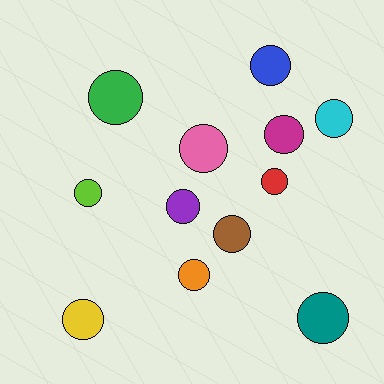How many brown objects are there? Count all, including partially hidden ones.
There is 1 brown object.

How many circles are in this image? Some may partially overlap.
There are 12 circles.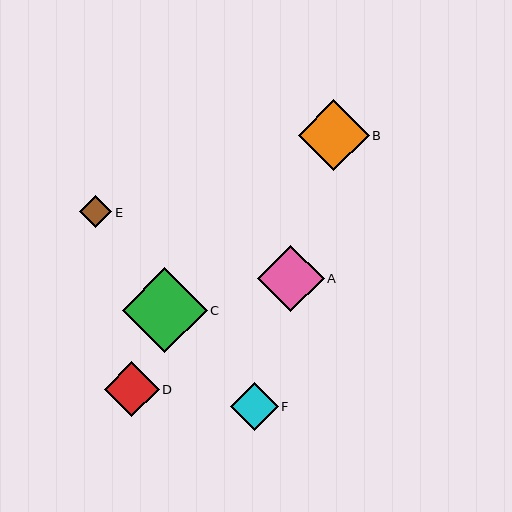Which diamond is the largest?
Diamond C is the largest with a size of approximately 85 pixels.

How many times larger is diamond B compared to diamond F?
Diamond B is approximately 1.5 times the size of diamond F.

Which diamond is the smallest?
Diamond E is the smallest with a size of approximately 33 pixels.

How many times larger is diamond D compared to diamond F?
Diamond D is approximately 1.1 times the size of diamond F.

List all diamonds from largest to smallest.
From largest to smallest: C, B, A, D, F, E.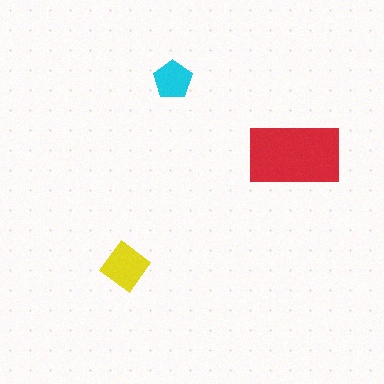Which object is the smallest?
The cyan pentagon.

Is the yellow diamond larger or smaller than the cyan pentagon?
Larger.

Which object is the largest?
The red rectangle.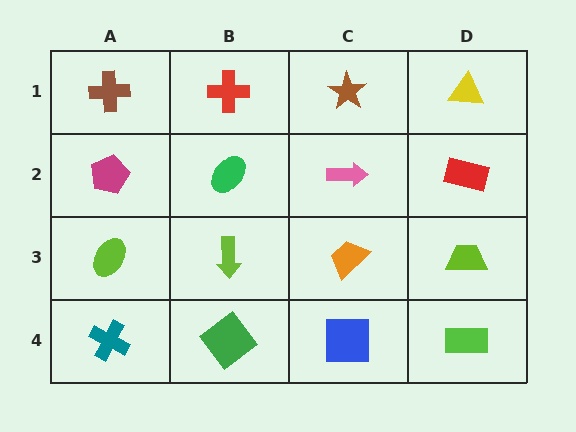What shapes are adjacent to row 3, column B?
A green ellipse (row 2, column B), a green diamond (row 4, column B), a lime ellipse (row 3, column A), an orange trapezoid (row 3, column C).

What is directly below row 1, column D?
A red rectangle.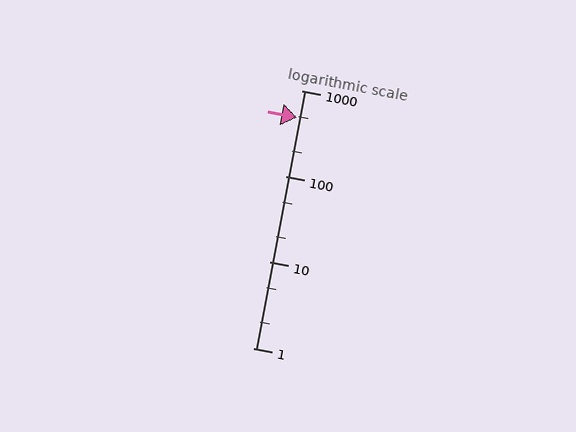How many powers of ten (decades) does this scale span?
The scale spans 3 decades, from 1 to 1000.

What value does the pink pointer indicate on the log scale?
The pointer indicates approximately 490.